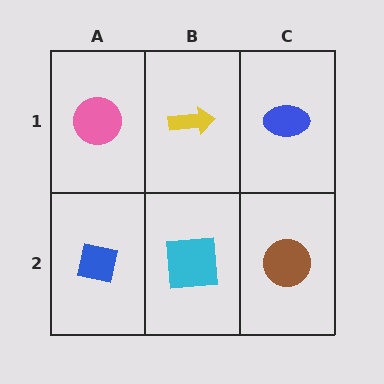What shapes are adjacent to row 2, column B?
A yellow arrow (row 1, column B), a blue square (row 2, column A), a brown circle (row 2, column C).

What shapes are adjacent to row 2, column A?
A pink circle (row 1, column A), a cyan square (row 2, column B).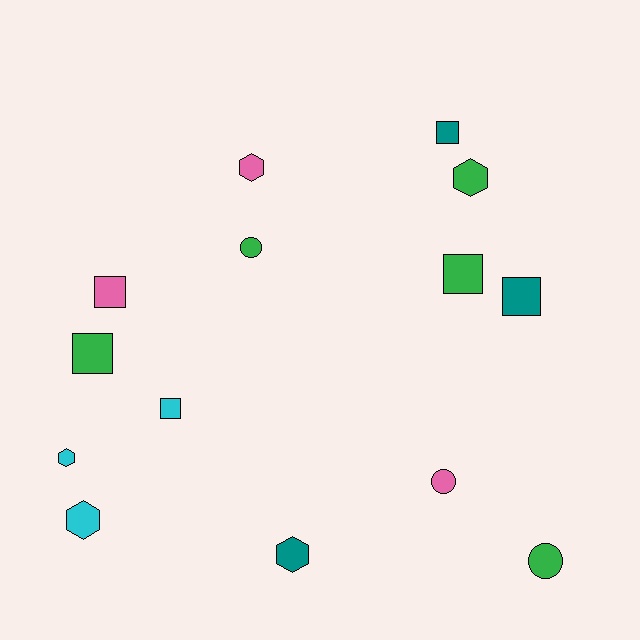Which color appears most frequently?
Green, with 5 objects.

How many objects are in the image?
There are 14 objects.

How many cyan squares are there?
There is 1 cyan square.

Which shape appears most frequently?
Square, with 6 objects.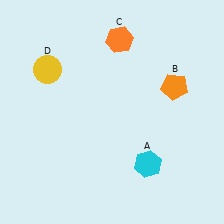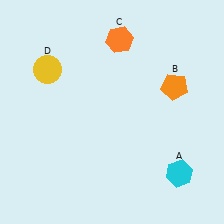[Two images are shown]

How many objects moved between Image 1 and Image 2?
1 object moved between the two images.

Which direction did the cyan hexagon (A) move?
The cyan hexagon (A) moved right.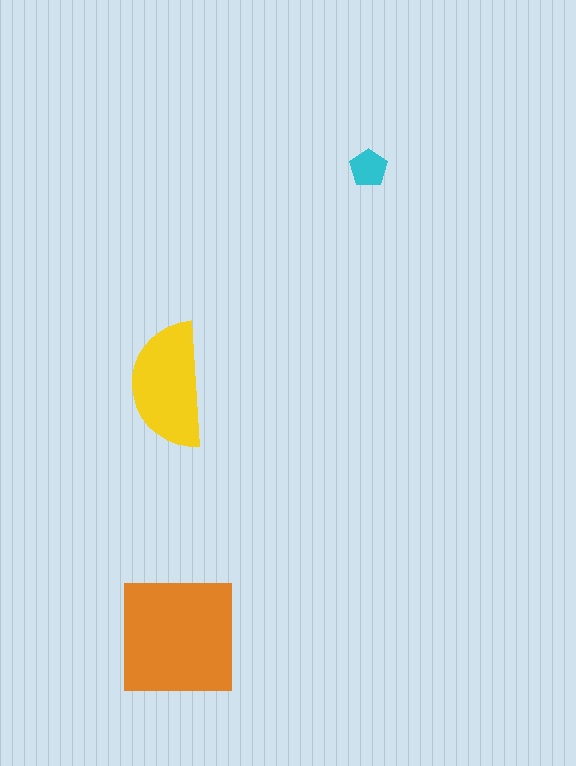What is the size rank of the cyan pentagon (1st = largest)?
3rd.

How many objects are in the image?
There are 3 objects in the image.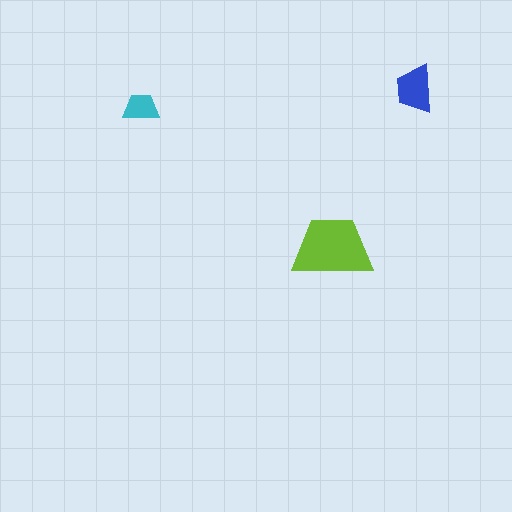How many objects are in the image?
There are 3 objects in the image.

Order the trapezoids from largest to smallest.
the lime one, the blue one, the cyan one.